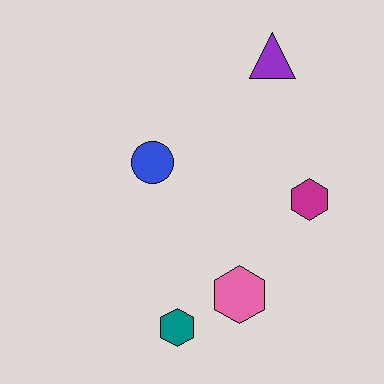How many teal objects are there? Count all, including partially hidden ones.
There is 1 teal object.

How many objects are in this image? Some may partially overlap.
There are 5 objects.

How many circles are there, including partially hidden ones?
There is 1 circle.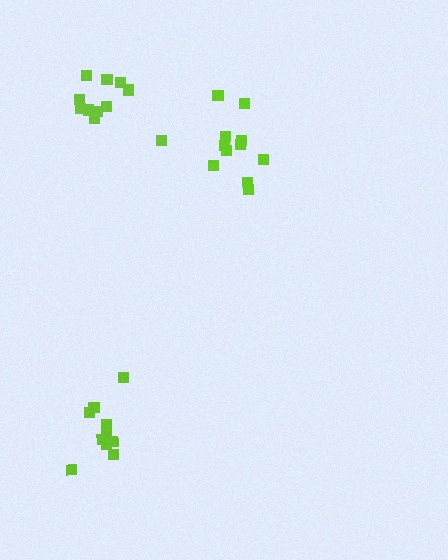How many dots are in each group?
Group 1: 11 dots, Group 2: 11 dots, Group 3: 11 dots (33 total).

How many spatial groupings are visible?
There are 3 spatial groupings.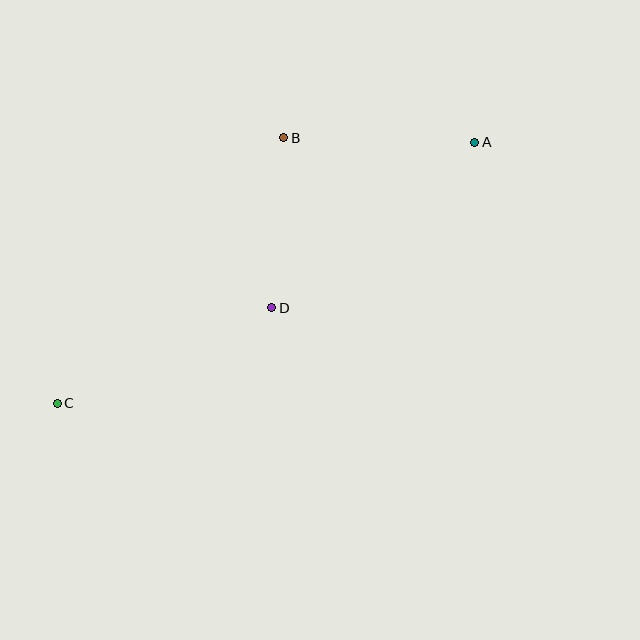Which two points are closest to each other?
Points B and D are closest to each other.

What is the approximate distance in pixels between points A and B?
The distance between A and B is approximately 191 pixels.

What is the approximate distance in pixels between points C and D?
The distance between C and D is approximately 235 pixels.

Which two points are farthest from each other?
Points A and C are farthest from each other.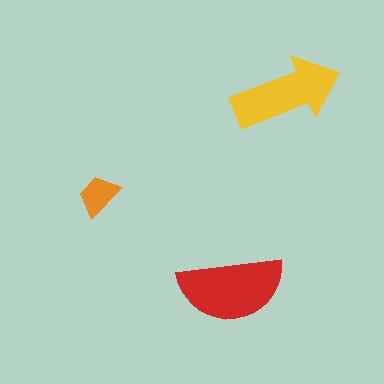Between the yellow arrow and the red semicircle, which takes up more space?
The red semicircle.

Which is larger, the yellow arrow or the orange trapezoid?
The yellow arrow.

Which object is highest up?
The yellow arrow is topmost.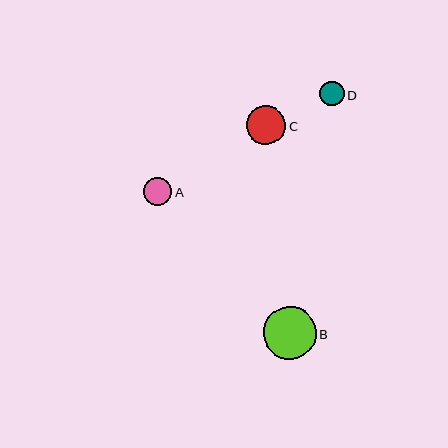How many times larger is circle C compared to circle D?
Circle C is approximately 1.6 times the size of circle D.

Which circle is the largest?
Circle B is the largest with a size of approximately 53 pixels.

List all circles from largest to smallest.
From largest to smallest: B, C, A, D.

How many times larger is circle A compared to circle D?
Circle A is approximately 1.2 times the size of circle D.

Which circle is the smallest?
Circle D is the smallest with a size of approximately 24 pixels.